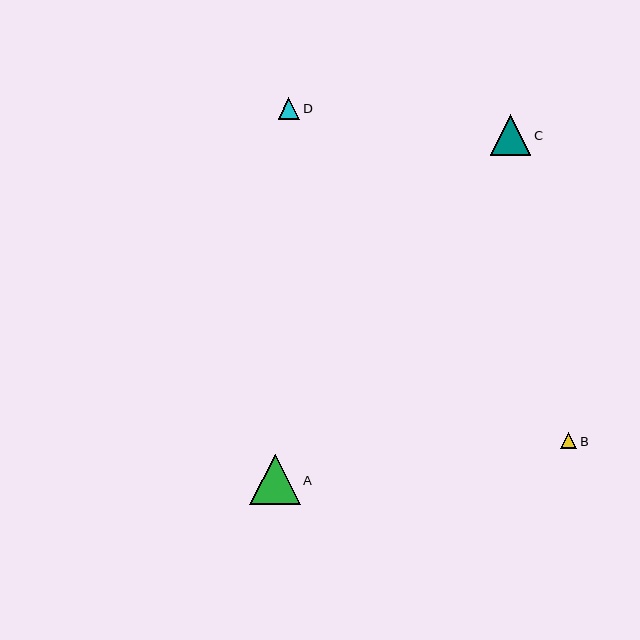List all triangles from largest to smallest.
From largest to smallest: A, C, D, B.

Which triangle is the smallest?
Triangle B is the smallest with a size of approximately 16 pixels.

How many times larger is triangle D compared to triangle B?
Triangle D is approximately 1.4 times the size of triangle B.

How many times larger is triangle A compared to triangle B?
Triangle A is approximately 3.2 times the size of triangle B.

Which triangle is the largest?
Triangle A is the largest with a size of approximately 50 pixels.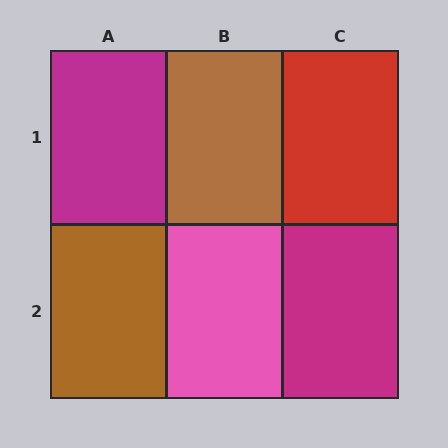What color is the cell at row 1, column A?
Magenta.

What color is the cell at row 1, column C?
Red.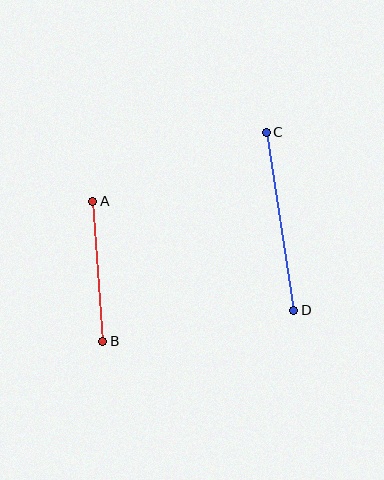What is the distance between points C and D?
The distance is approximately 180 pixels.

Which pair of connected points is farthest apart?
Points C and D are farthest apart.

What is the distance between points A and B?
The distance is approximately 140 pixels.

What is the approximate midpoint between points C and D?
The midpoint is at approximately (280, 221) pixels.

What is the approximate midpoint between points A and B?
The midpoint is at approximately (98, 271) pixels.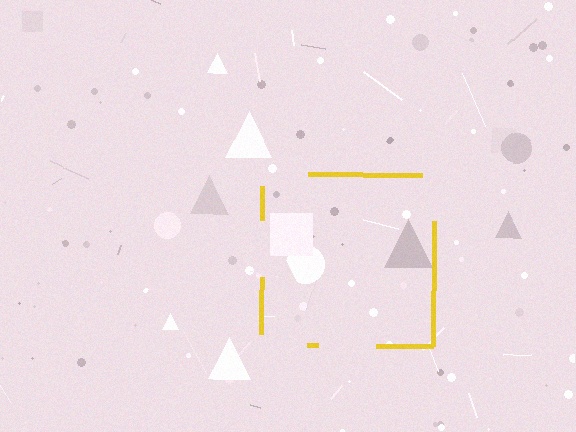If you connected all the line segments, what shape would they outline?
They would outline a square.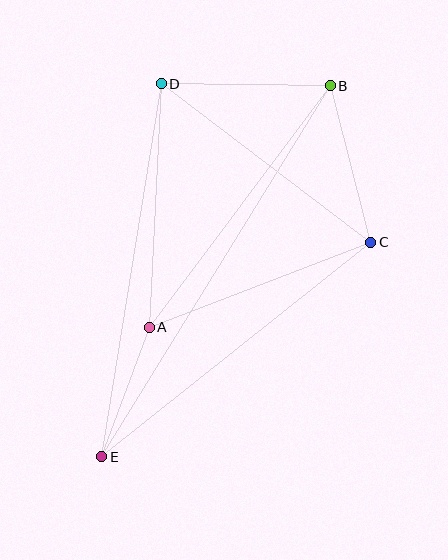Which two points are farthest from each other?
Points B and E are farthest from each other.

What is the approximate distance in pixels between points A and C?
The distance between A and C is approximately 237 pixels.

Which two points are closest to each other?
Points A and E are closest to each other.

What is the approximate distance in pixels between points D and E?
The distance between D and E is approximately 378 pixels.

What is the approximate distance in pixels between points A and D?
The distance between A and D is approximately 244 pixels.